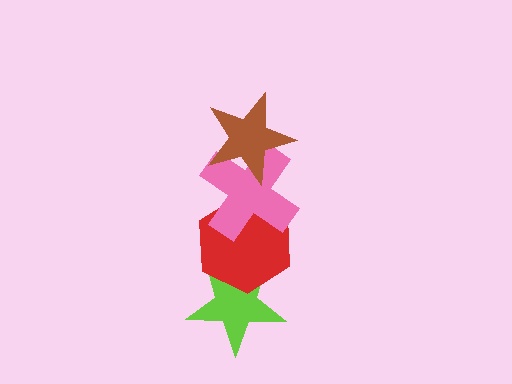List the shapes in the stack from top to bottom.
From top to bottom: the brown star, the pink cross, the red hexagon, the lime star.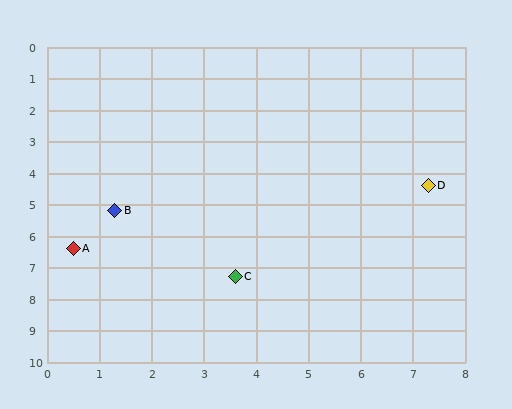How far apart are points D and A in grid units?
Points D and A are about 7.1 grid units apart.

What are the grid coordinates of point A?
Point A is at approximately (0.5, 6.4).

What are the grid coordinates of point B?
Point B is at approximately (1.3, 5.2).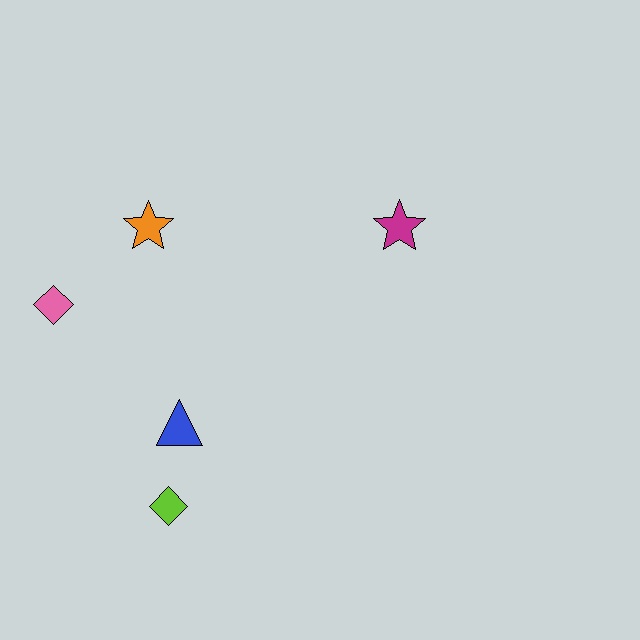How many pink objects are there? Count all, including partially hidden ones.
There is 1 pink object.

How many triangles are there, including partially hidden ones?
There is 1 triangle.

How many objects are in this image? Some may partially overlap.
There are 5 objects.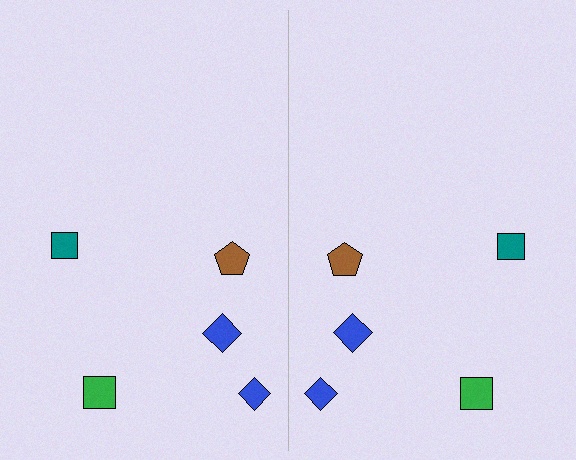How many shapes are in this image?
There are 10 shapes in this image.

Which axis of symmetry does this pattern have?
The pattern has a vertical axis of symmetry running through the center of the image.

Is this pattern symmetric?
Yes, this pattern has bilateral (reflection) symmetry.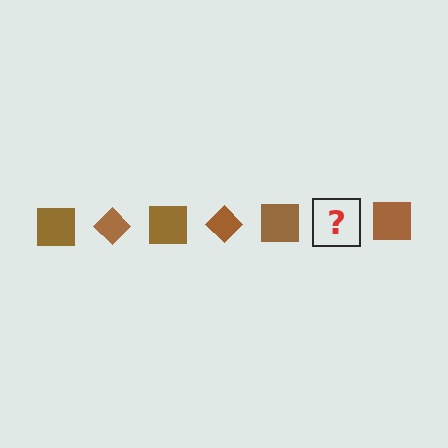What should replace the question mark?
The question mark should be replaced with a brown diamond.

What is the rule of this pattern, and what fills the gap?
The rule is that the pattern cycles through square, diamond shapes in brown. The gap should be filled with a brown diamond.